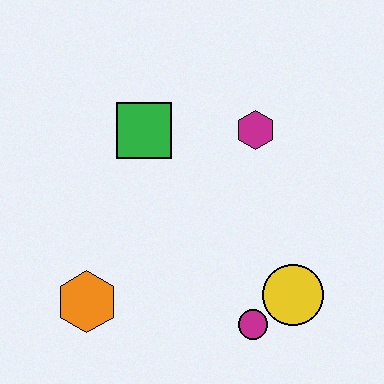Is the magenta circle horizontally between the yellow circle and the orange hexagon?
Yes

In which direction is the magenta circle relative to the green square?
The magenta circle is below the green square.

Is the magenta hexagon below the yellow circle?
No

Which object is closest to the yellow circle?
The magenta circle is closest to the yellow circle.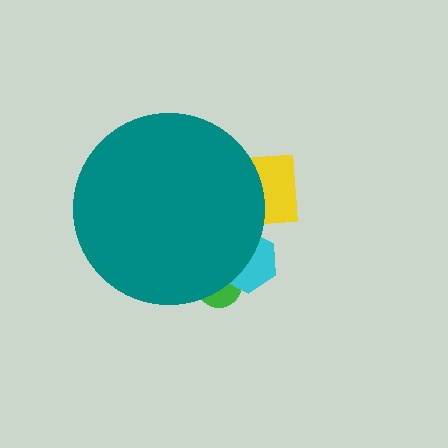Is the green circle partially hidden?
Yes, the green circle is partially hidden behind the teal circle.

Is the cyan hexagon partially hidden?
Yes, the cyan hexagon is partially hidden behind the teal circle.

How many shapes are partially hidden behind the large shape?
3 shapes are partially hidden.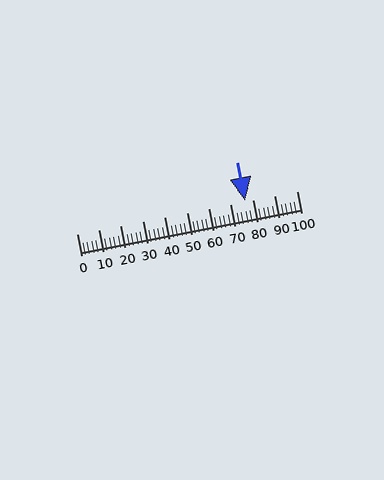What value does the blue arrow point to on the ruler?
The blue arrow points to approximately 76.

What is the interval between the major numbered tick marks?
The major tick marks are spaced 10 units apart.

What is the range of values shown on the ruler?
The ruler shows values from 0 to 100.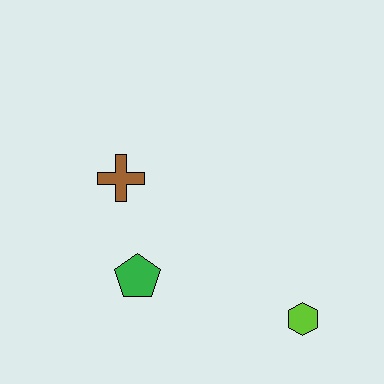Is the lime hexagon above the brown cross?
No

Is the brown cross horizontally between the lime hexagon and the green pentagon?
No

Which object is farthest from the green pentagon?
The lime hexagon is farthest from the green pentagon.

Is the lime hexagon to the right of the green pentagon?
Yes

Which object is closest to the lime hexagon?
The green pentagon is closest to the lime hexagon.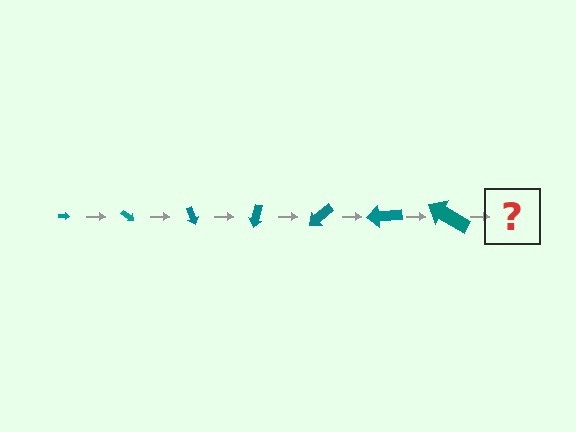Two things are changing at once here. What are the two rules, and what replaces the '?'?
The two rules are that the arrow grows larger each step and it rotates 35 degrees each step. The '?' should be an arrow, larger than the previous one and rotated 245 degrees from the start.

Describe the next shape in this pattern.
It should be an arrow, larger than the previous one and rotated 245 degrees from the start.